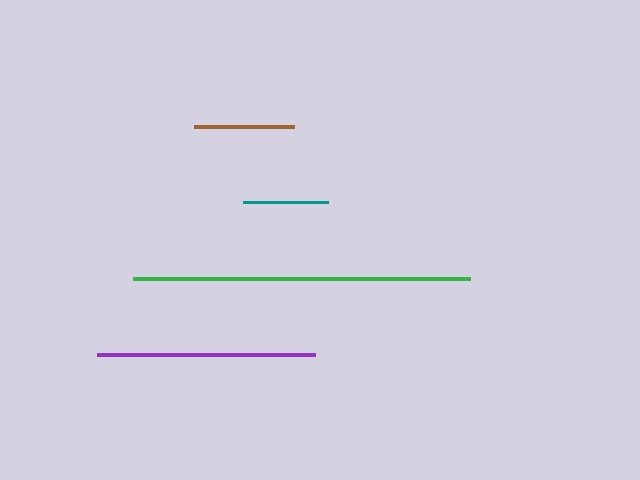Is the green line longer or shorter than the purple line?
The green line is longer than the purple line.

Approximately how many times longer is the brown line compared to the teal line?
The brown line is approximately 1.2 times the length of the teal line.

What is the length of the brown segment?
The brown segment is approximately 100 pixels long.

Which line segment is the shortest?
The teal line is the shortest at approximately 86 pixels.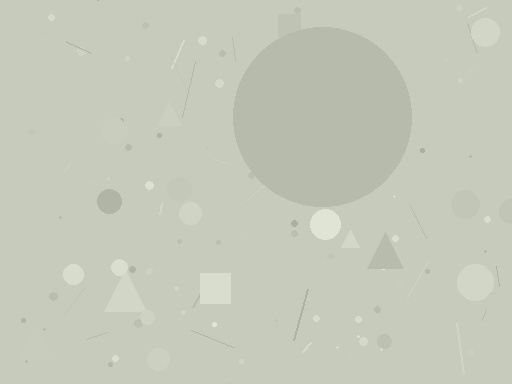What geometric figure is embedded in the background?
A circle is embedded in the background.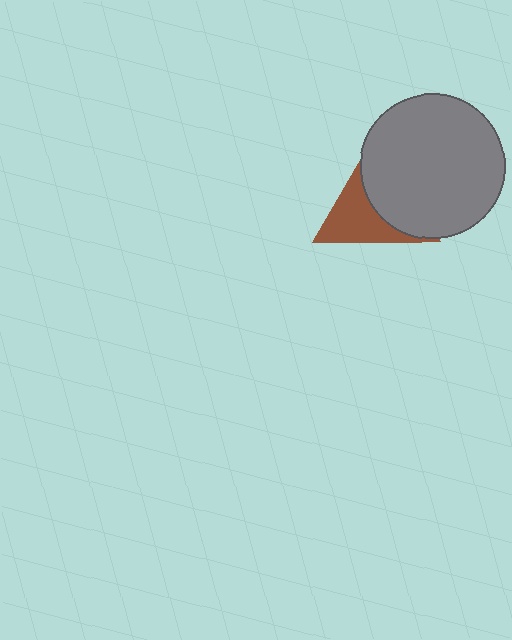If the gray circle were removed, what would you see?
You would see the complete brown triangle.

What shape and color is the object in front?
The object in front is a gray circle.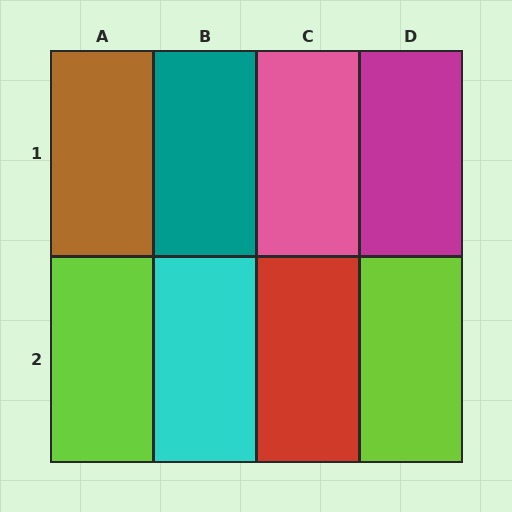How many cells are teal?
1 cell is teal.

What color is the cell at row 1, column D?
Magenta.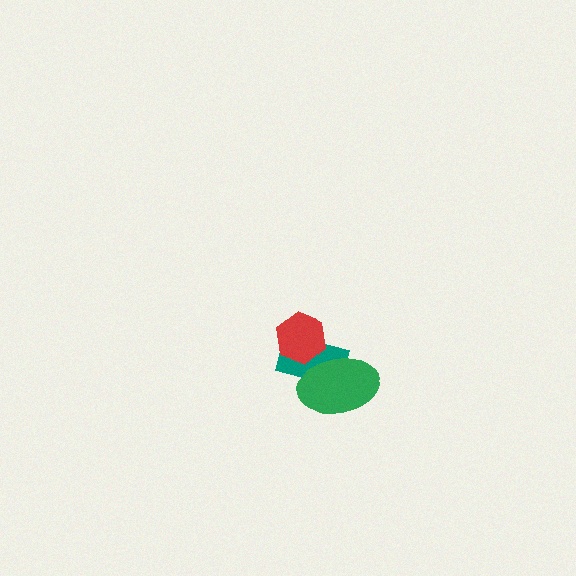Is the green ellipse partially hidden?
No, no other shape covers it.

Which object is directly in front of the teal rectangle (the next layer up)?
The red hexagon is directly in front of the teal rectangle.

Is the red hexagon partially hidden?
Yes, it is partially covered by another shape.